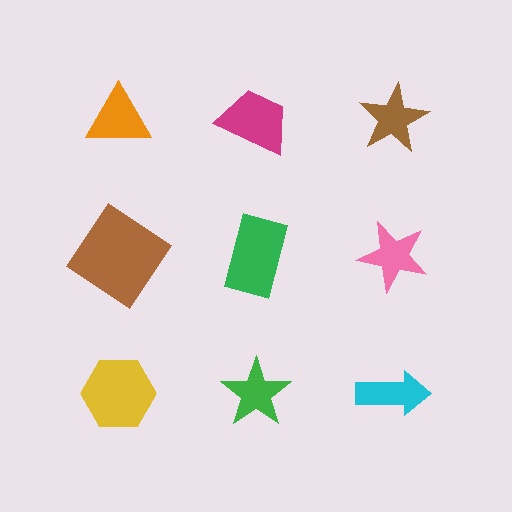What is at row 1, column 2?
A magenta trapezoid.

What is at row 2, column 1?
A brown diamond.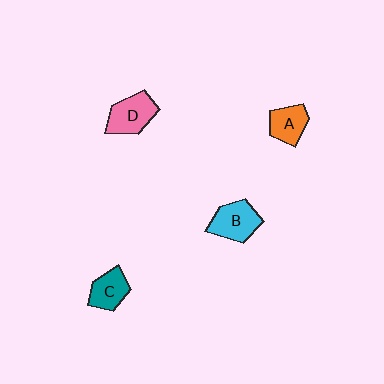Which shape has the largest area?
Shape B (cyan).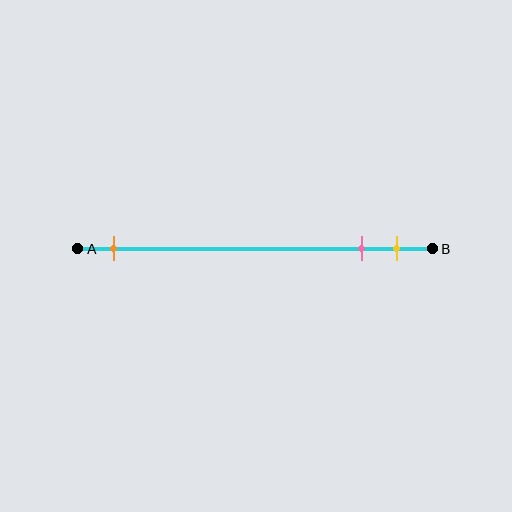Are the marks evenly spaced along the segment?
No, the marks are not evenly spaced.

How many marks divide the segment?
There are 3 marks dividing the segment.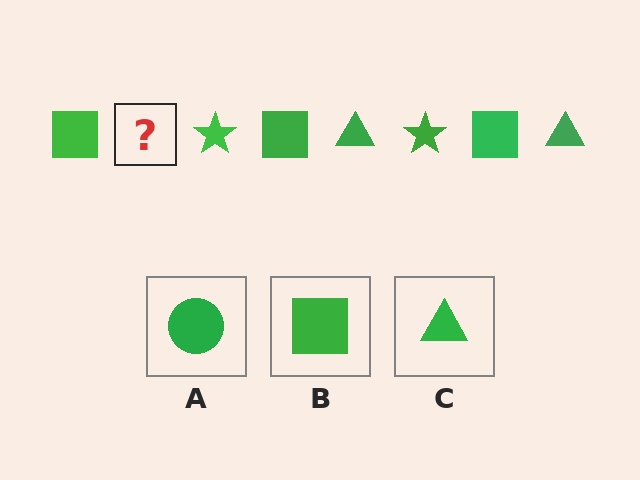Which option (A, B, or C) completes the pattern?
C.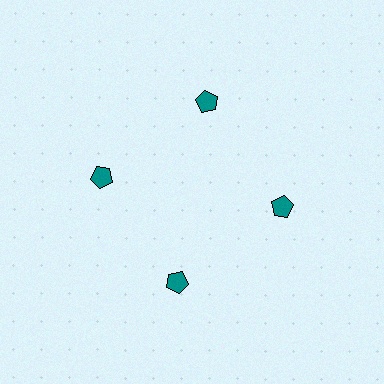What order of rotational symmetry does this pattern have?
This pattern has 4-fold rotational symmetry.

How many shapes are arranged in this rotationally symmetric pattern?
There are 4 shapes, arranged in 4 groups of 1.